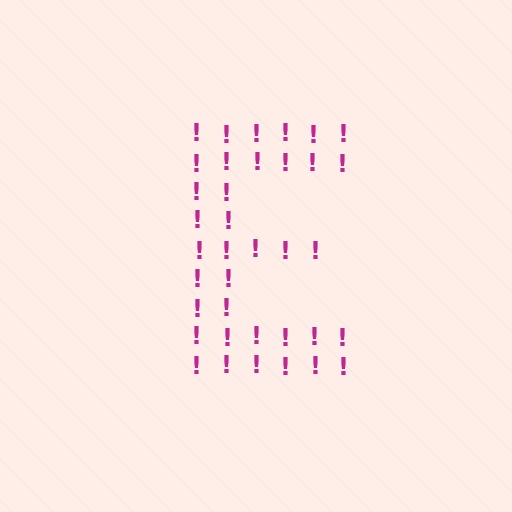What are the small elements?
The small elements are exclamation marks.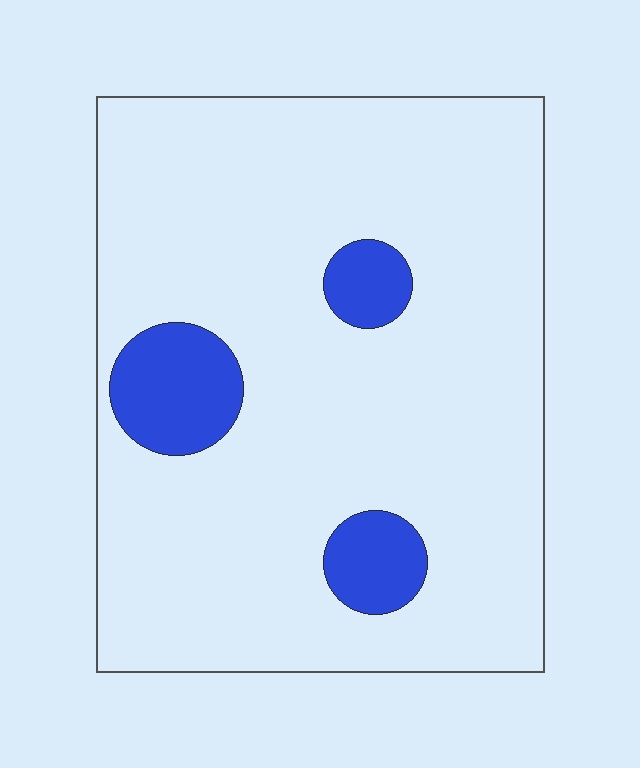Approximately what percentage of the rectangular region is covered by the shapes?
Approximately 10%.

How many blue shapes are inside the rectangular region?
3.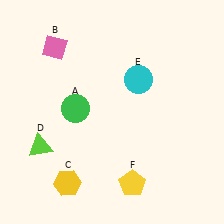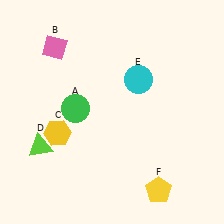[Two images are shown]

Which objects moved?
The objects that moved are: the yellow hexagon (C), the yellow pentagon (F).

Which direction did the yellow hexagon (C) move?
The yellow hexagon (C) moved up.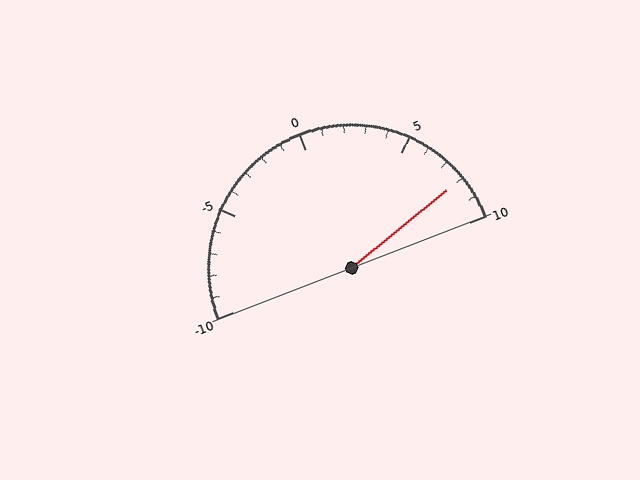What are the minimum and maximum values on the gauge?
The gauge ranges from -10 to 10.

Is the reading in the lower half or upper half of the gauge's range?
The reading is in the upper half of the range (-10 to 10).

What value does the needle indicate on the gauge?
The needle indicates approximately 8.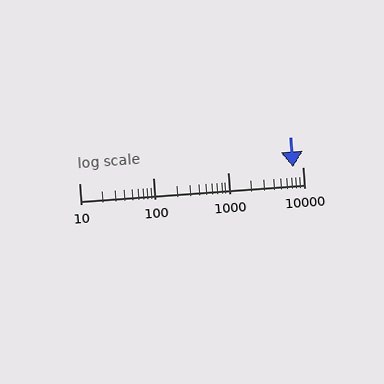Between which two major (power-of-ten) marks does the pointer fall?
The pointer is between 1000 and 10000.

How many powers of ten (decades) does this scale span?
The scale spans 3 decades, from 10 to 10000.